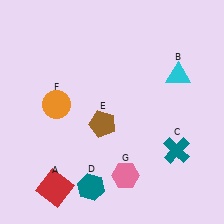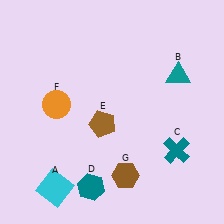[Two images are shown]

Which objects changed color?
A changed from red to cyan. B changed from cyan to teal. G changed from pink to brown.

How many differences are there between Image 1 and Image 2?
There are 3 differences between the two images.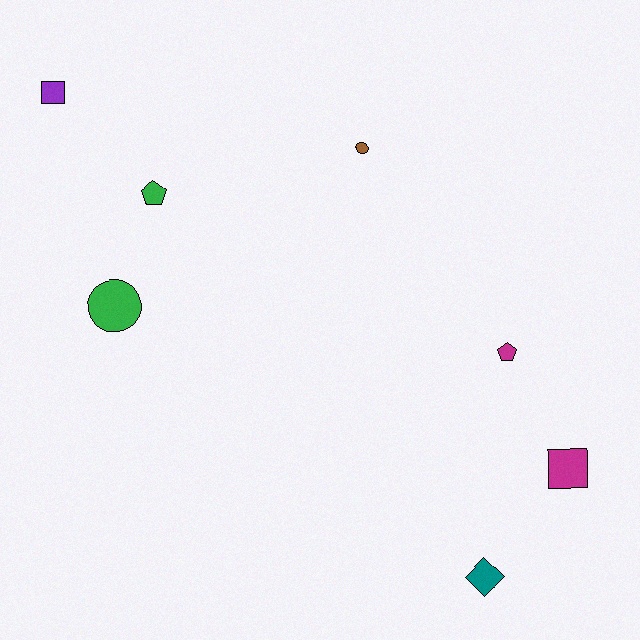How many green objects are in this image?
There are 2 green objects.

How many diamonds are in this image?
There is 1 diamond.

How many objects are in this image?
There are 7 objects.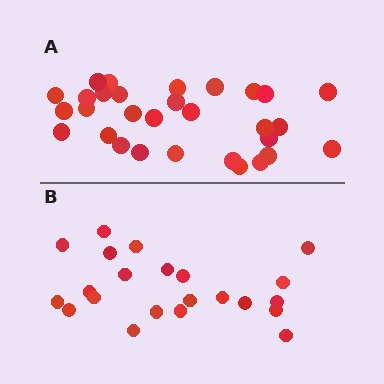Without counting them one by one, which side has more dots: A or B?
Region A (the top region) has more dots.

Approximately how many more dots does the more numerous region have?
Region A has roughly 8 or so more dots than region B.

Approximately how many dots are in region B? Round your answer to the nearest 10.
About 20 dots. (The exact count is 22, which rounds to 20.)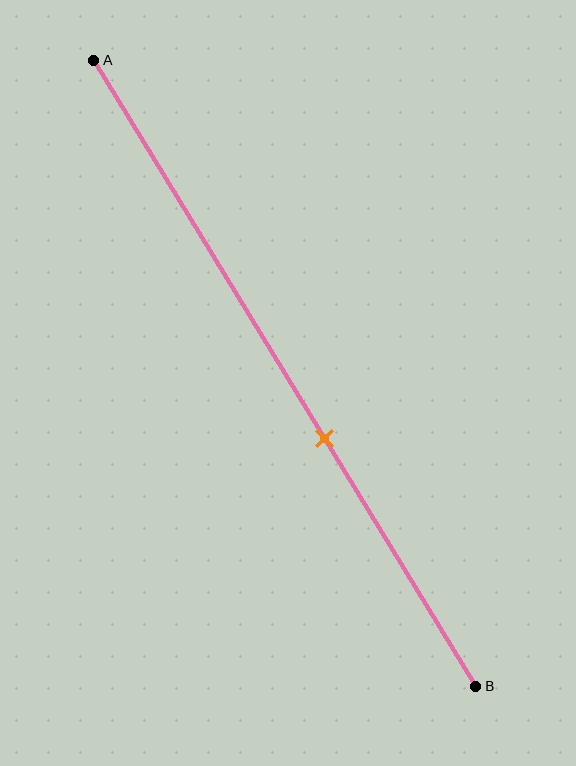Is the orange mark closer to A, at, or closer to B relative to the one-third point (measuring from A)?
The orange mark is closer to point B than the one-third point of segment AB.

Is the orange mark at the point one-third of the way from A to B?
No, the mark is at about 60% from A, not at the 33% one-third point.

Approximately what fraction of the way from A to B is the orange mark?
The orange mark is approximately 60% of the way from A to B.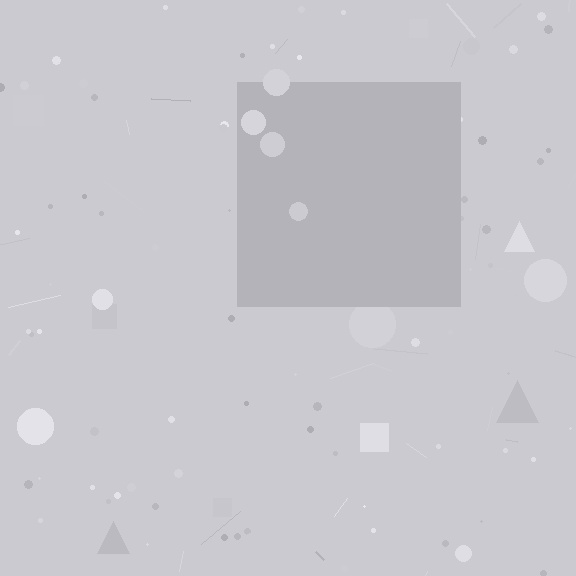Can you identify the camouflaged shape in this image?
The camouflaged shape is a square.